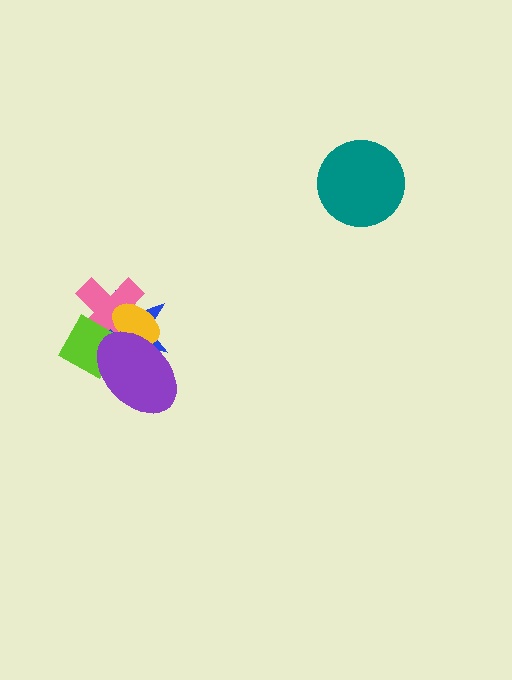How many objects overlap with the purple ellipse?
4 objects overlap with the purple ellipse.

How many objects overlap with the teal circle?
0 objects overlap with the teal circle.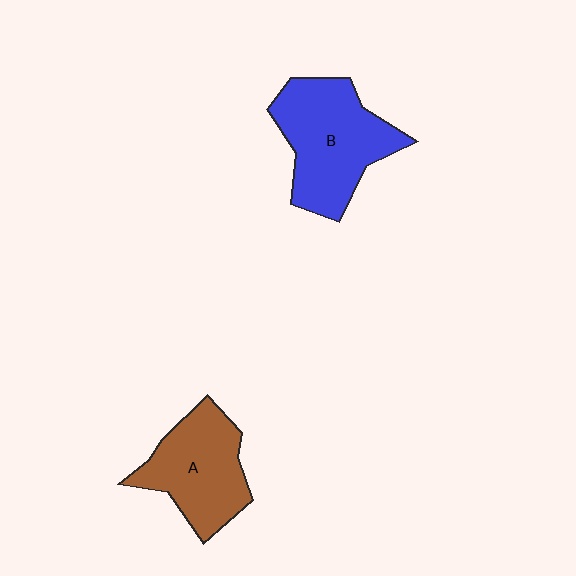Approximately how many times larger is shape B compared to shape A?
Approximately 1.2 times.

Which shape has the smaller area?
Shape A (brown).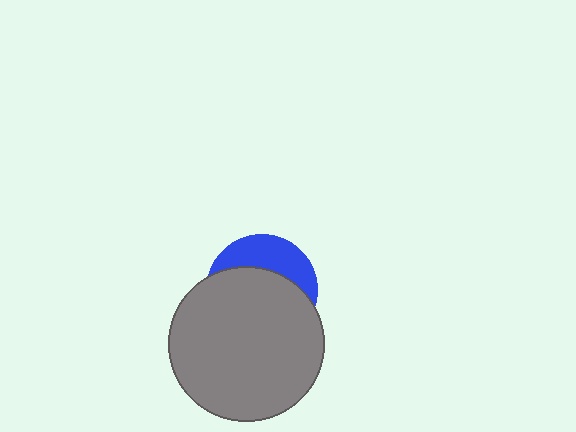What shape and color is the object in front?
The object in front is a gray circle.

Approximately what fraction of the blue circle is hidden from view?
Roughly 67% of the blue circle is hidden behind the gray circle.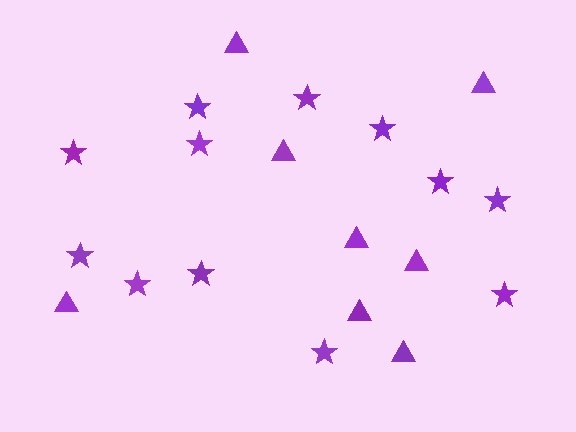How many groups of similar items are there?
There are 2 groups: one group of triangles (8) and one group of stars (12).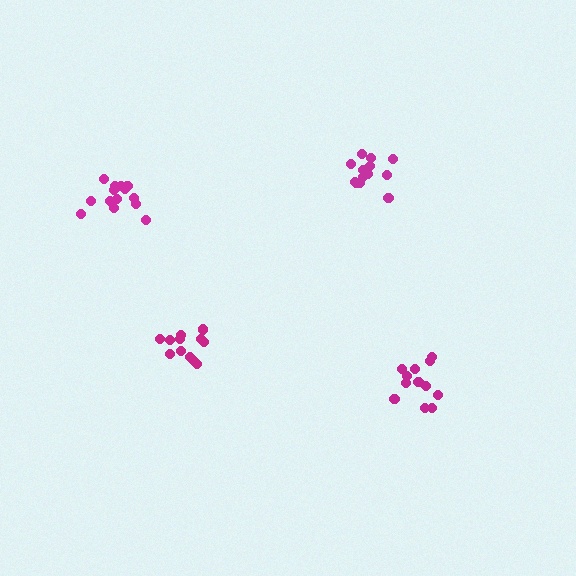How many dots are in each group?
Group 1: 14 dots, Group 2: 13 dots, Group 3: 12 dots, Group 4: 12 dots (51 total).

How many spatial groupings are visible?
There are 4 spatial groupings.